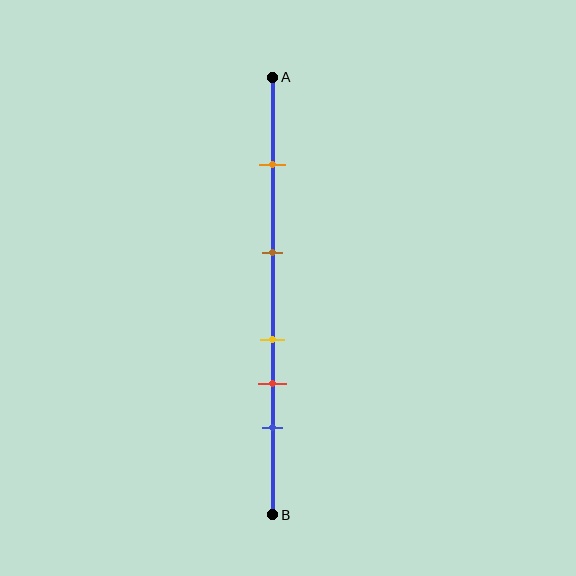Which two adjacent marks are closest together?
The yellow and red marks are the closest adjacent pair.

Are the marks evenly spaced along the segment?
No, the marks are not evenly spaced.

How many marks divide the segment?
There are 5 marks dividing the segment.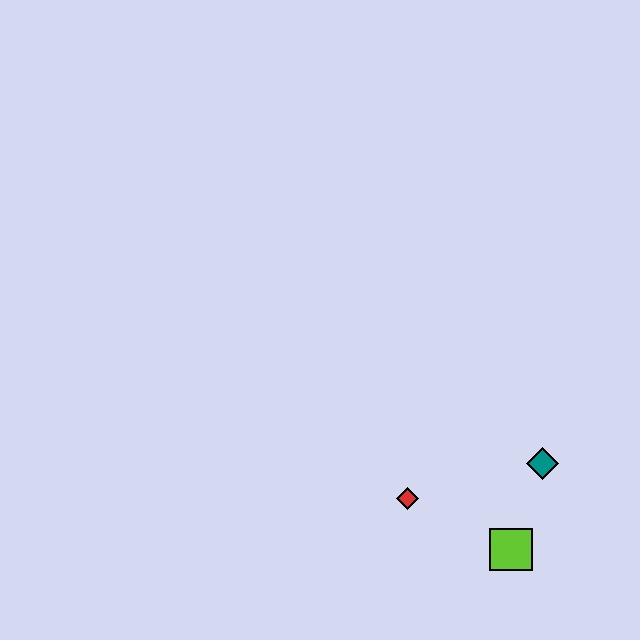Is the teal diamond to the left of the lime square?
No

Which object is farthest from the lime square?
The red diamond is farthest from the lime square.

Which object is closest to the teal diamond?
The lime square is closest to the teal diamond.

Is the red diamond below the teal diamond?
Yes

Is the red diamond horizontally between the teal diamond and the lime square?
No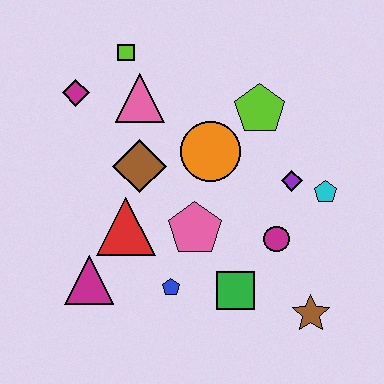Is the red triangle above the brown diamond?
No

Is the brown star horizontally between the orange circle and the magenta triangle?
No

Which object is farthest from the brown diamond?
The brown star is farthest from the brown diamond.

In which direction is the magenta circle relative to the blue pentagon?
The magenta circle is to the right of the blue pentagon.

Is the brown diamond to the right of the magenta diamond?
Yes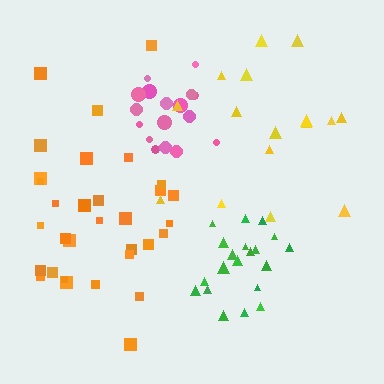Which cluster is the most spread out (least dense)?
Yellow.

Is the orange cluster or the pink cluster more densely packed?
Pink.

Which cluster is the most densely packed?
Pink.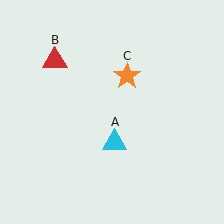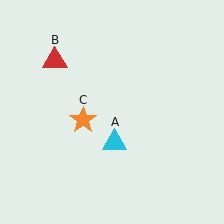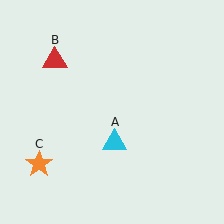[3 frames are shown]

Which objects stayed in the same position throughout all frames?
Cyan triangle (object A) and red triangle (object B) remained stationary.